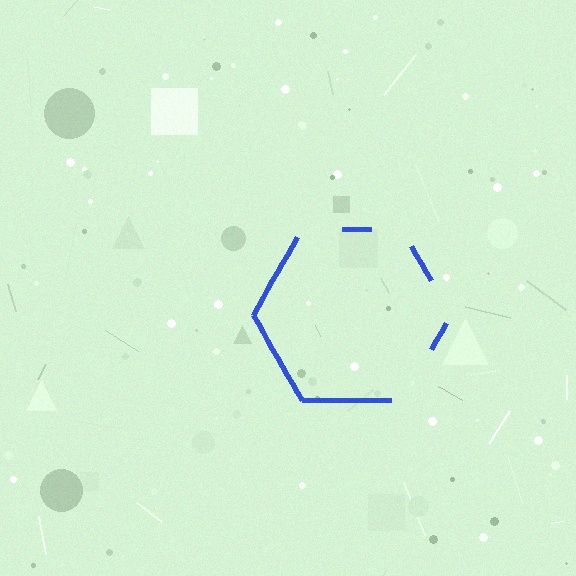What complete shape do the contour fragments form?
The contour fragments form a hexagon.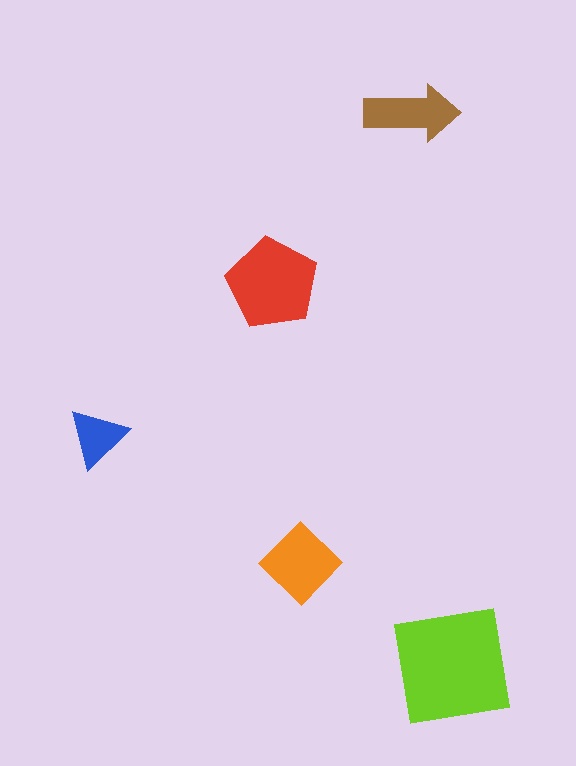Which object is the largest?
The lime square.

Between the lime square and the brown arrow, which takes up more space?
The lime square.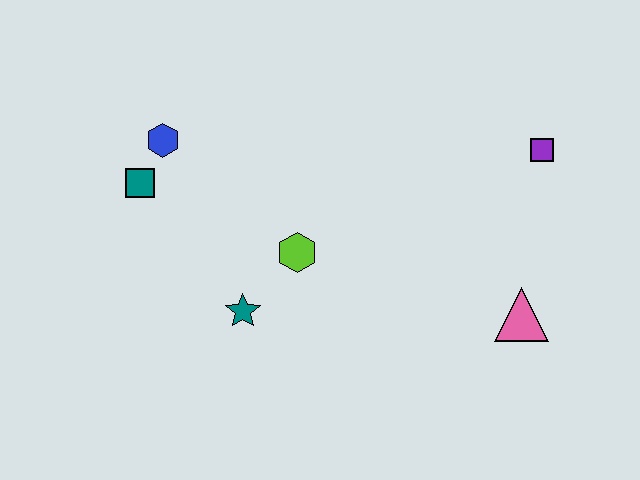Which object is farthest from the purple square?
The teal square is farthest from the purple square.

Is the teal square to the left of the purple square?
Yes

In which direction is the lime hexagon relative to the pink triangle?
The lime hexagon is to the left of the pink triangle.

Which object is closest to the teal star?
The lime hexagon is closest to the teal star.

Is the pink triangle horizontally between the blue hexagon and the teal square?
No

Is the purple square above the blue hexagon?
No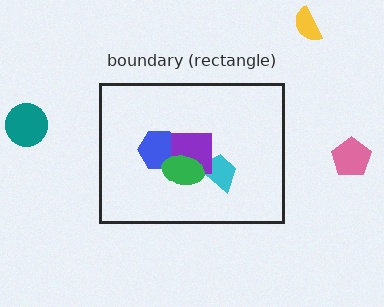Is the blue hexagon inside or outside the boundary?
Inside.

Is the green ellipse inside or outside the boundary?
Inside.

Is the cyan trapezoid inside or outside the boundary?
Inside.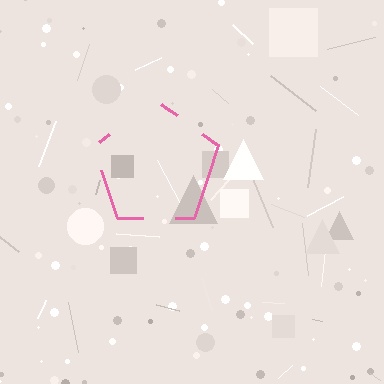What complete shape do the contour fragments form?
The contour fragments form a pentagon.